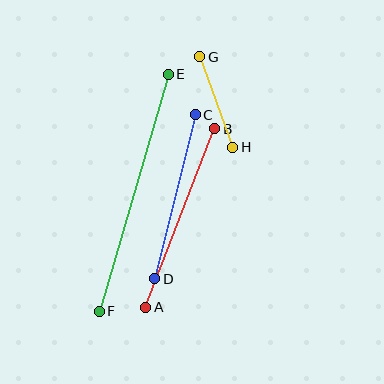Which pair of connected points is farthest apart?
Points E and F are farthest apart.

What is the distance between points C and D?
The distance is approximately 169 pixels.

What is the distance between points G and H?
The distance is approximately 96 pixels.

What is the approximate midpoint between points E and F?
The midpoint is at approximately (134, 193) pixels.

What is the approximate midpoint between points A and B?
The midpoint is at approximately (180, 218) pixels.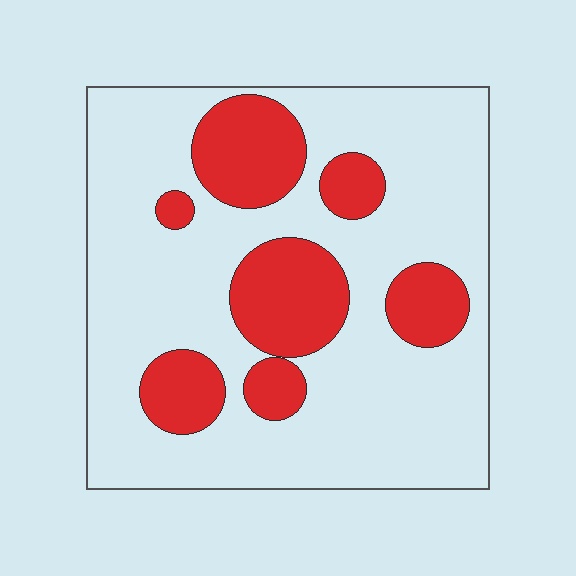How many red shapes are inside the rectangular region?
7.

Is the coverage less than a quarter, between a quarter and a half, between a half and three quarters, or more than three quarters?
Between a quarter and a half.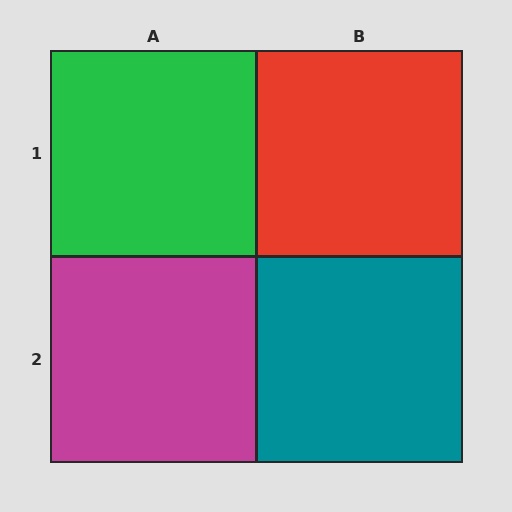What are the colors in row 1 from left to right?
Green, red.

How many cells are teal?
1 cell is teal.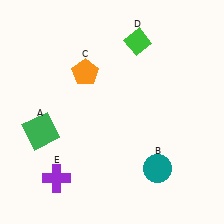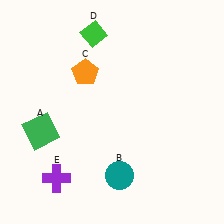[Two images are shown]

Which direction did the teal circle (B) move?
The teal circle (B) moved left.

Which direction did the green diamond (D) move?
The green diamond (D) moved left.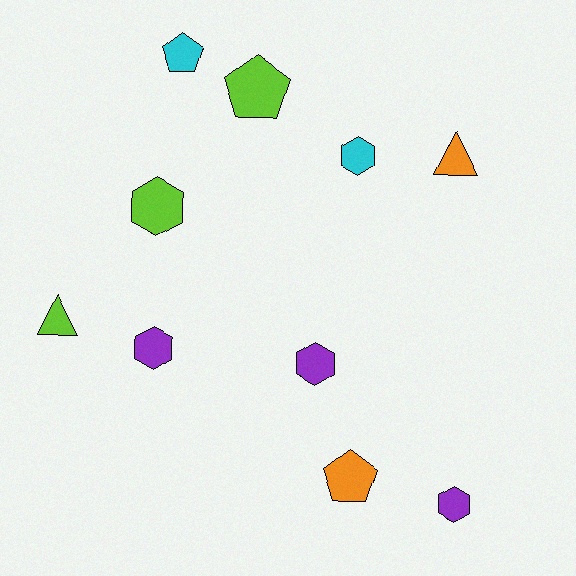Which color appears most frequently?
Lime, with 3 objects.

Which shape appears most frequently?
Hexagon, with 5 objects.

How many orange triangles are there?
There is 1 orange triangle.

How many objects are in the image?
There are 10 objects.